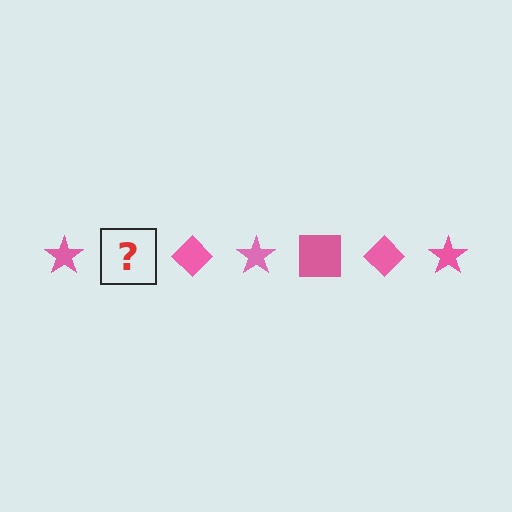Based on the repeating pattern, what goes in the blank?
The blank should be a pink square.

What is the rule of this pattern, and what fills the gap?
The rule is that the pattern cycles through star, square, diamond shapes in pink. The gap should be filled with a pink square.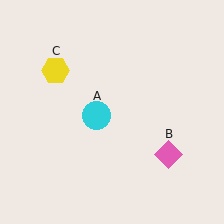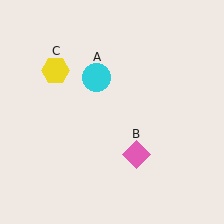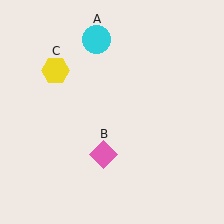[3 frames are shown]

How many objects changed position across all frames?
2 objects changed position: cyan circle (object A), pink diamond (object B).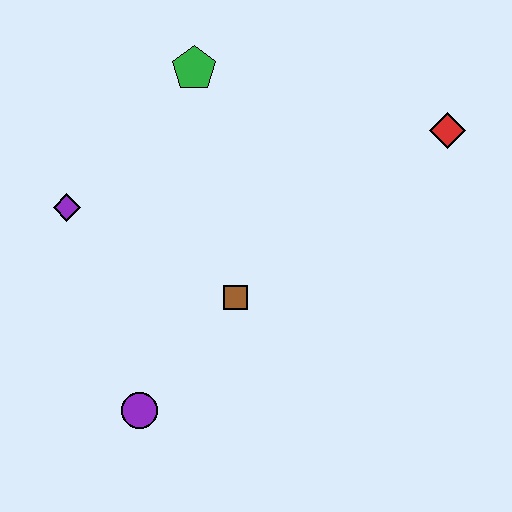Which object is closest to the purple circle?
The brown square is closest to the purple circle.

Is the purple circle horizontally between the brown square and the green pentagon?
No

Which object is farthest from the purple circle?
The red diamond is farthest from the purple circle.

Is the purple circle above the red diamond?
No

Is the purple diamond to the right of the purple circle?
No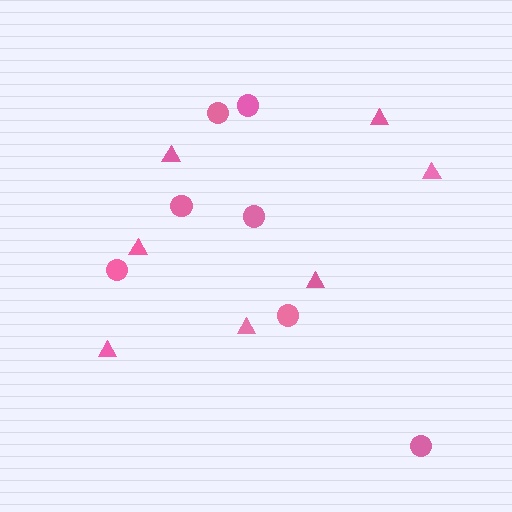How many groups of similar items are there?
There are 2 groups: one group of circles (7) and one group of triangles (7).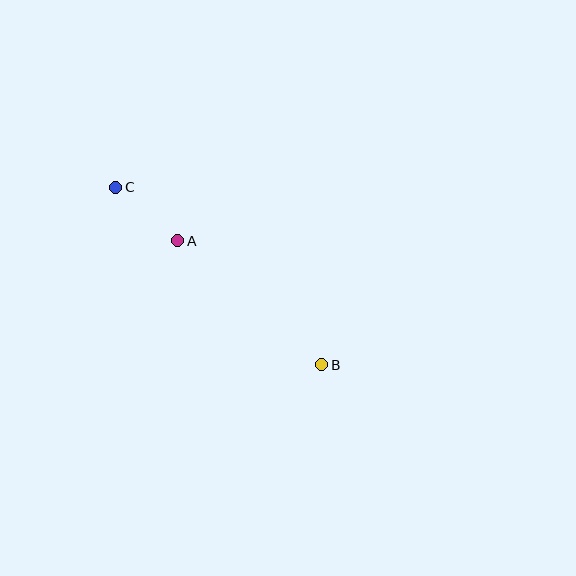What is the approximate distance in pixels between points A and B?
The distance between A and B is approximately 190 pixels.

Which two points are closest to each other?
Points A and C are closest to each other.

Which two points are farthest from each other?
Points B and C are farthest from each other.